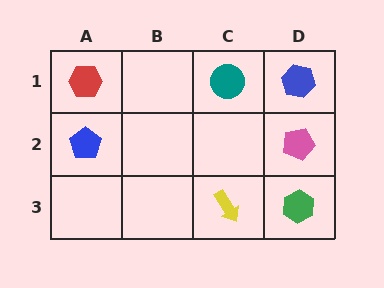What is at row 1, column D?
A blue hexagon.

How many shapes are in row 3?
2 shapes.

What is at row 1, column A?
A red hexagon.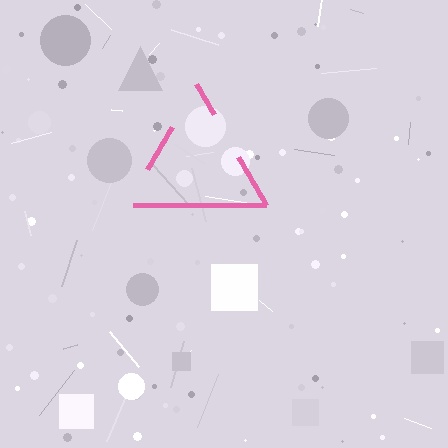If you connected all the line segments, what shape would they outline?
They would outline a triangle.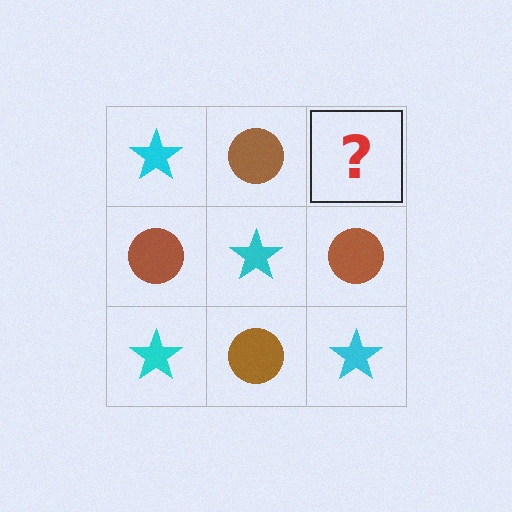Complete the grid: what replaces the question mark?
The question mark should be replaced with a cyan star.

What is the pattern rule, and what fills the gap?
The rule is that it alternates cyan star and brown circle in a checkerboard pattern. The gap should be filled with a cyan star.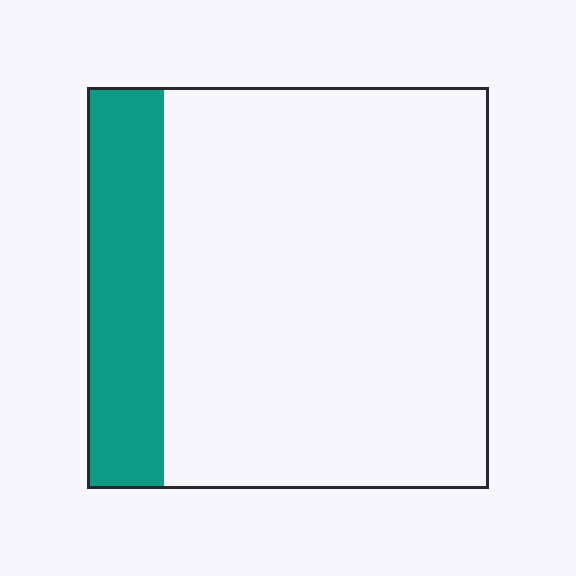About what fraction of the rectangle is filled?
About one fifth (1/5).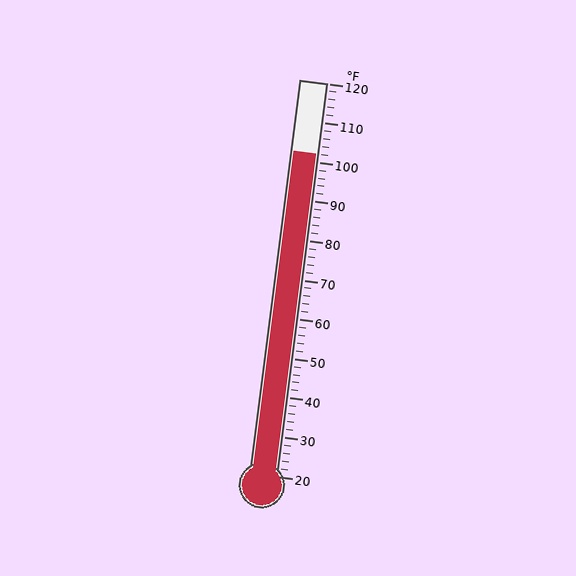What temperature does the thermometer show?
The thermometer shows approximately 102°F.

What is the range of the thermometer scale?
The thermometer scale ranges from 20°F to 120°F.